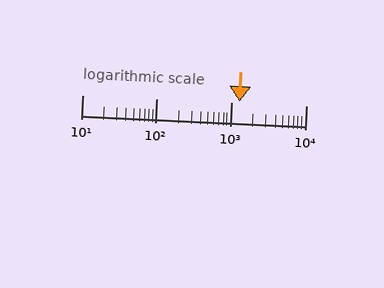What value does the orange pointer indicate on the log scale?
The pointer indicates approximately 1300.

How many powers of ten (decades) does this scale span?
The scale spans 3 decades, from 10 to 10000.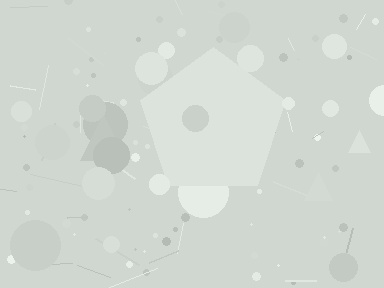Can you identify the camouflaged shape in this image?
The camouflaged shape is a pentagon.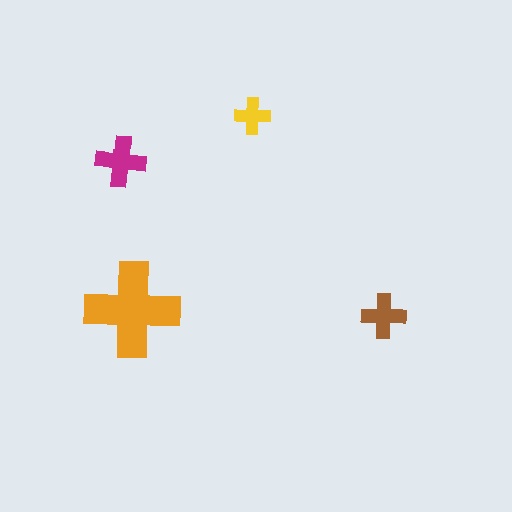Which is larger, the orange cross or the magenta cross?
The orange one.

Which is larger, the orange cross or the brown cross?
The orange one.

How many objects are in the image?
There are 4 objects in the image.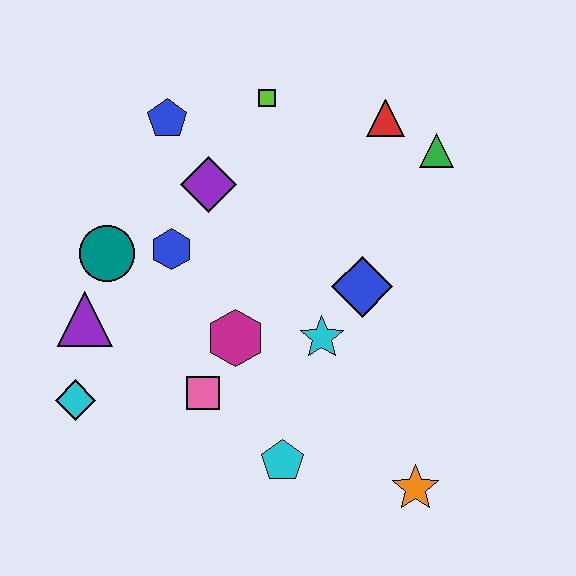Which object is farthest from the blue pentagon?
The orange star is farthest from the blue pentagon.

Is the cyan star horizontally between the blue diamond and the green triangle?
No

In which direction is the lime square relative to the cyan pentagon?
The lime square is above the cyan pentagon.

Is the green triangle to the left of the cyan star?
No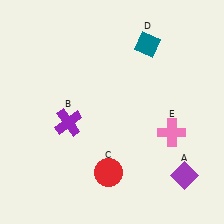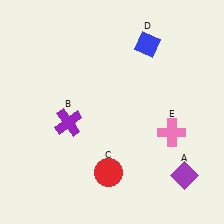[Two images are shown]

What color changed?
The diamond (D) changed from teal in Image 1 to blue in Image 2.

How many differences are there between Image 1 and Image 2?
There is 1 difference between the two images.